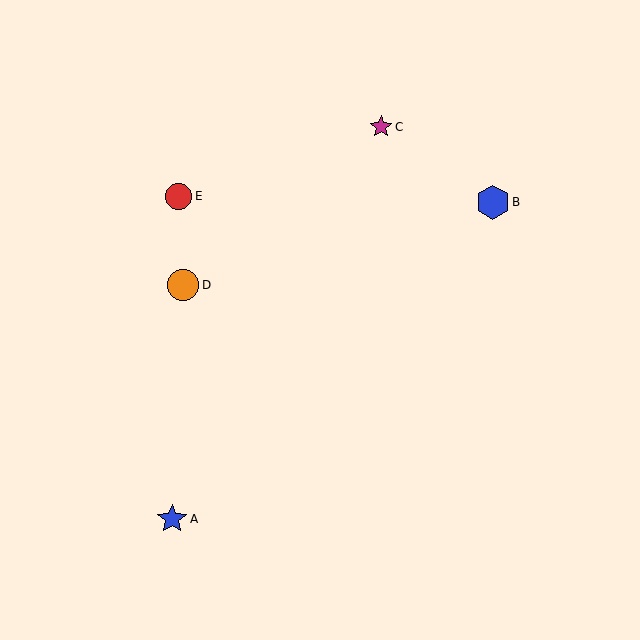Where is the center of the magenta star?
The center of the magenta star is at (381, 127).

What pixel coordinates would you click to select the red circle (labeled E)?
Click at (179, 196) to select the red circle E.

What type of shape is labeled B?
Shape B is a blue hexagon.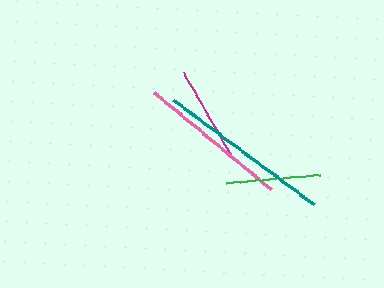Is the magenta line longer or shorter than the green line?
The magenta line is longer than the green line.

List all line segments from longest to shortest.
From longest to shortest: teal, pink, magenta, green.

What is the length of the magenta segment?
The magenta segment is approximately 100 pixels long.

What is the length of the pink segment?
The pink segment is approximately 152 pixels long.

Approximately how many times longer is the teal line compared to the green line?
The teal line is approximately 1.8 times the length of the green line.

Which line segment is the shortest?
The green line is the shortest at approximately 94 pixels.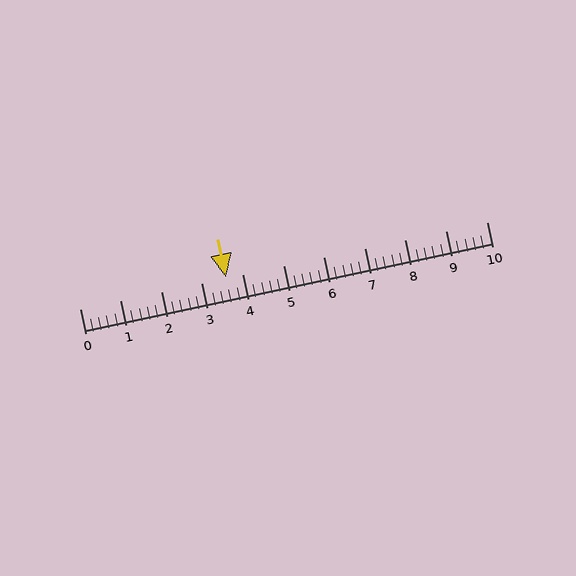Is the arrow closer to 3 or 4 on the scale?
The arrow is closer to 4.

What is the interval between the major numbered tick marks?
The major tick marks are spaced 1 units apart.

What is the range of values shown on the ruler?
The ruler shows values from 0 to 10.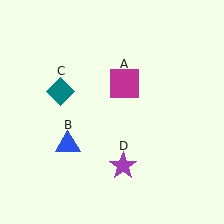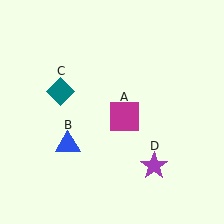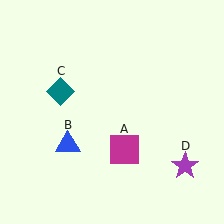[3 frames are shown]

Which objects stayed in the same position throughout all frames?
Blue triangle (object B) and teal diamond (object C) remained stationary.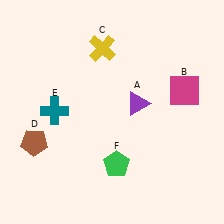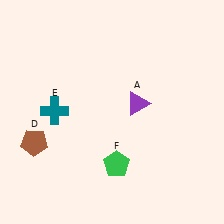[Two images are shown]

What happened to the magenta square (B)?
The magenta square (B) was removed in Image 2. It was in the top-right area of Image 1.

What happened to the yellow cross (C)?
The yellow cross (C) was removed in Image 2. It was in the top-left area of Image 1.